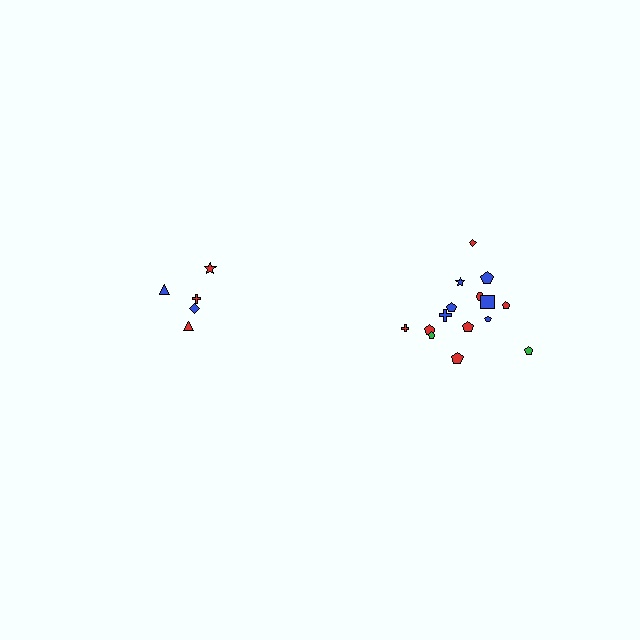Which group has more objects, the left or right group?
The right group.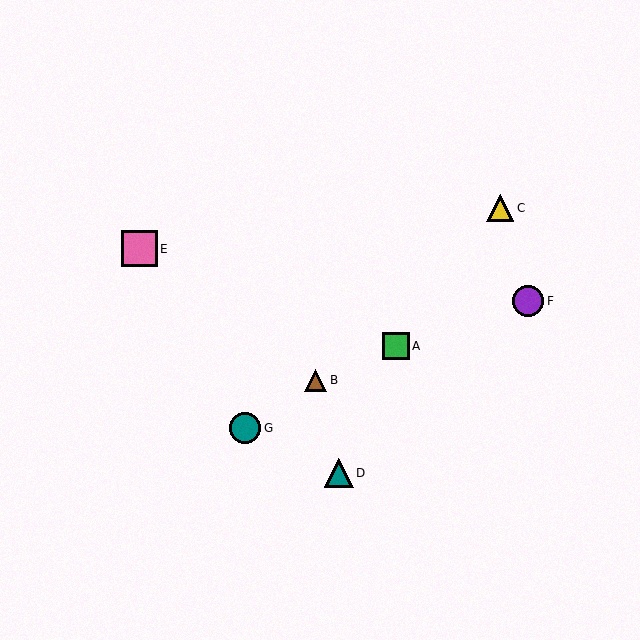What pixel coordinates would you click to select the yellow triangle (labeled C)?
Click at (500, 208) to select the yellow triangle C.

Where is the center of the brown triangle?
The center of the brown triangle is at (316, 380).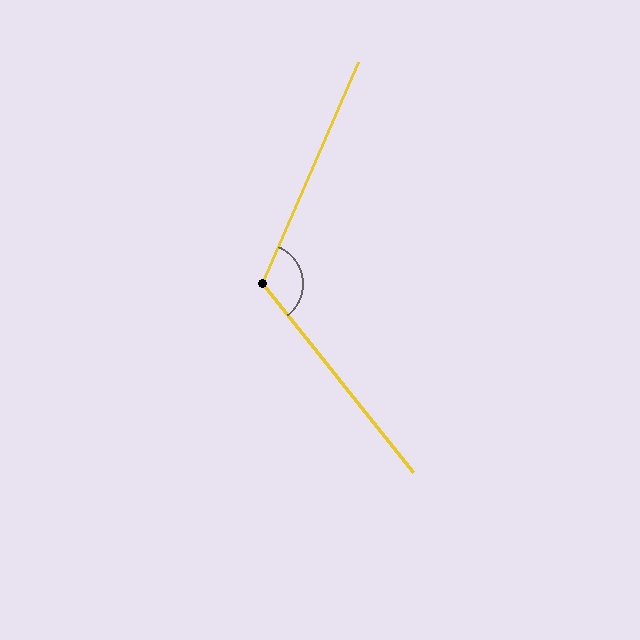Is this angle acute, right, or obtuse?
It is obtuse.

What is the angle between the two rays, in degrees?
Approximately 118 degrees.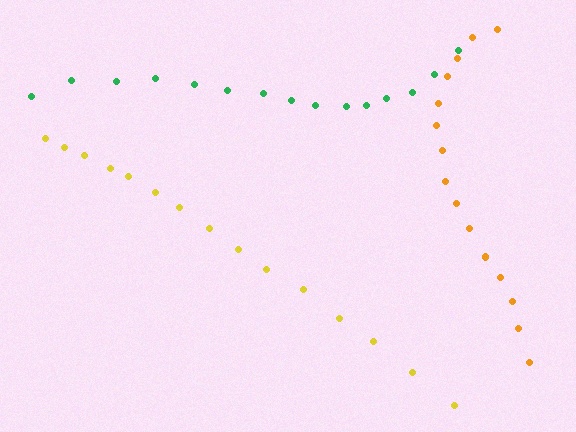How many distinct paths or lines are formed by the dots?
There are 3 distinct paths.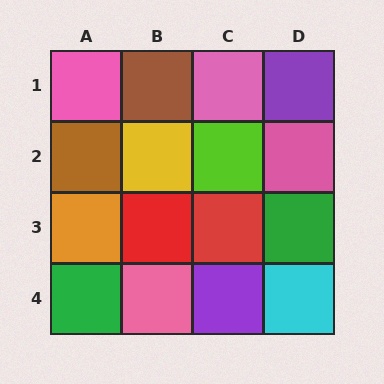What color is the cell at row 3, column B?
Red.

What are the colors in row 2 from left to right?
Brown, yellow, lime, pink.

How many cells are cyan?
1 cell is cyan.